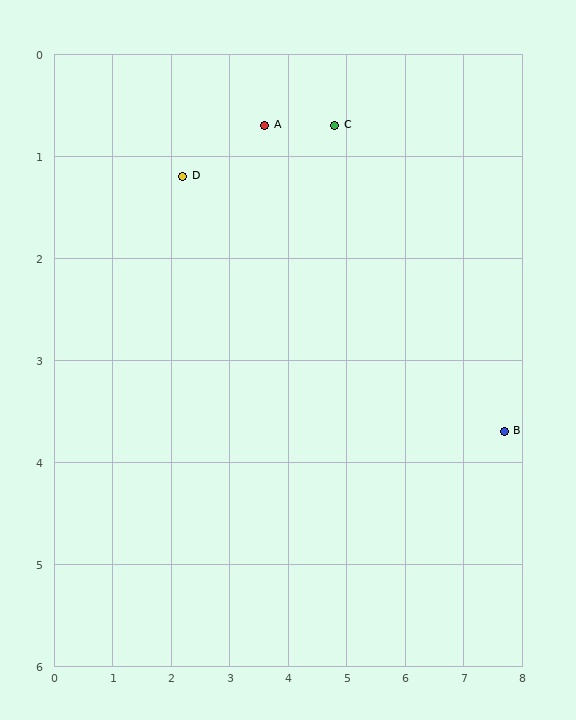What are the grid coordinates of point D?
Point D is at approximately (2.2, 1.2).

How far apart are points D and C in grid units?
Points D and C are about 2.6 grid units apart.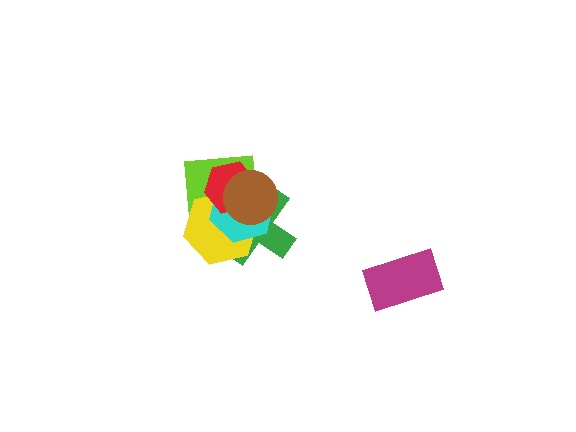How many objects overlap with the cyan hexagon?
5 objects overlap with the cyan hexagon.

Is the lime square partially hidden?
Yes, it is partially covered by another shape.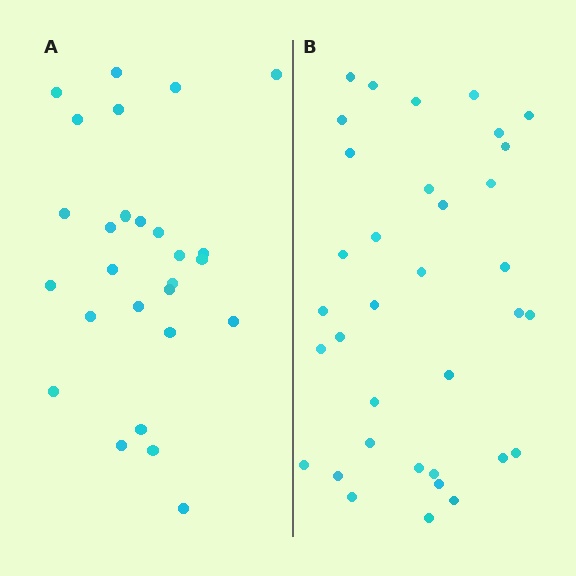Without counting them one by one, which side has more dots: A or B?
Region B (the right region) has more dots.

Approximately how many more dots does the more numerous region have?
Region B has roughly 8 or so more dots than region A.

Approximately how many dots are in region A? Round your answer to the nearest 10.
About 30 dots. (The exact count is 27, which rounds to 30.)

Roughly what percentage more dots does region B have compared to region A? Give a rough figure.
About 30% more.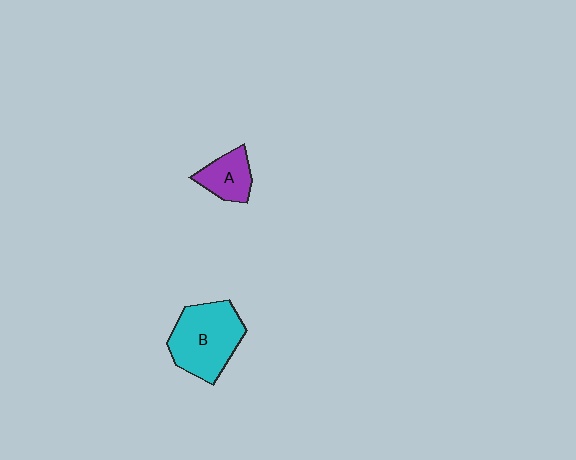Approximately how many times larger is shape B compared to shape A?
Approximately 2.1 times.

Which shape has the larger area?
Shape B (cyan).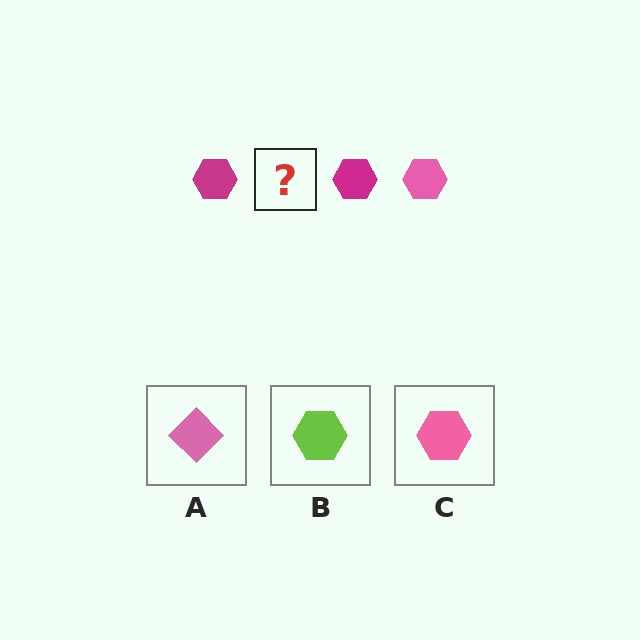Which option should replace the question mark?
Option C.